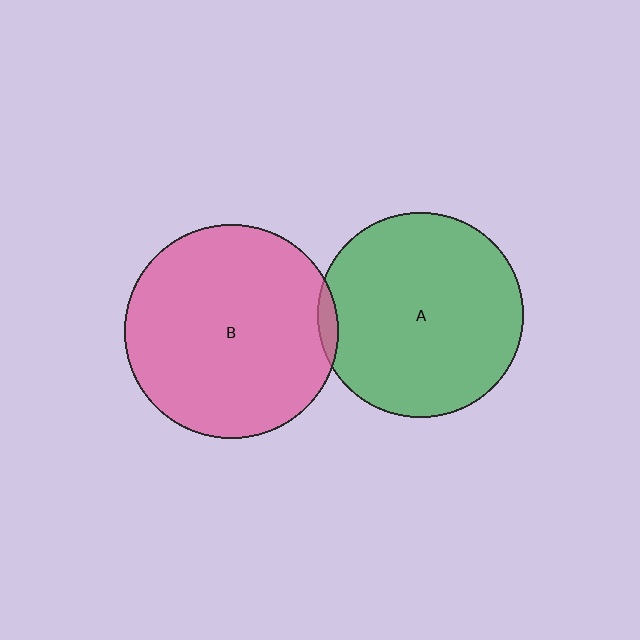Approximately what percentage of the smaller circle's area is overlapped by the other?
Approximately 5%.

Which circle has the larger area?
Circle B (pink).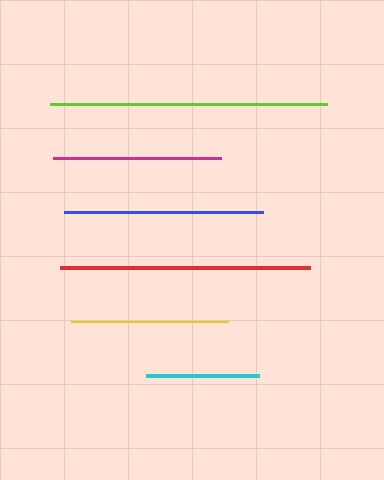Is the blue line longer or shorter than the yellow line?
The blue line is longer than the yellow line.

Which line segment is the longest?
The lime line is the longest at approximately 277 pixels.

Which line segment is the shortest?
The cyan line is the shortest at approximately 113 pixels.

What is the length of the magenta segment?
The magenta segment is approximately 168 pixels long.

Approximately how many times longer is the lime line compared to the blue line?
The lime line is approximately 1.4 times the length of the blue line.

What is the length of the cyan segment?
The cyan segment is approximately 113 pixels long.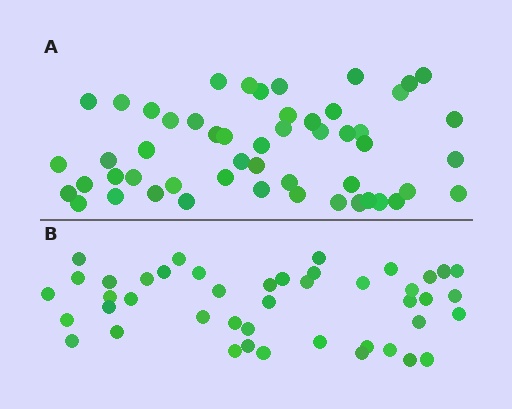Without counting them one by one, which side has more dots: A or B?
Region A (the top region) has more dots.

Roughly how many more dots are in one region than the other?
Region A has roughly 8 or so more dots than region B.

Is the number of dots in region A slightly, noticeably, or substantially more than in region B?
Region A has only slightly more — the two regions are fairly close. The ratio is roughly 1.2 to 1.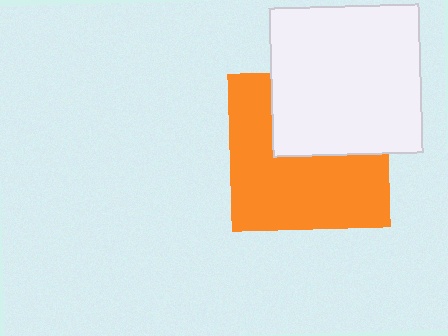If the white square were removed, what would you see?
You would see the complete orange square.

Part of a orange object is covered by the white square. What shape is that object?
It is a square.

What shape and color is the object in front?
The object in front is a white square.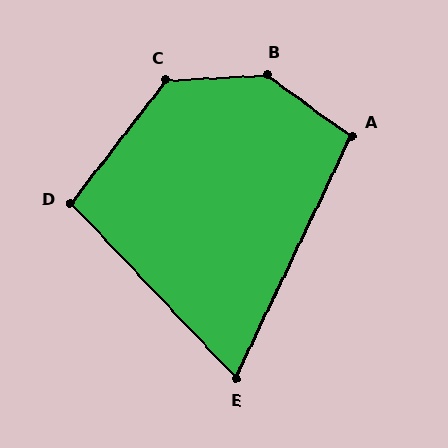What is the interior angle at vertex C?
Approximately 131 degrees (obtuse).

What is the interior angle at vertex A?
Approximately 100 degrees (obtuse).